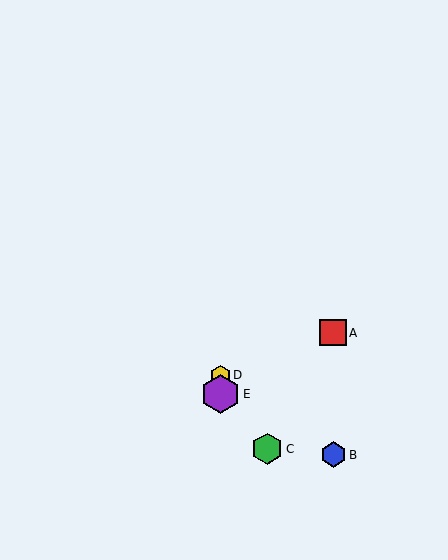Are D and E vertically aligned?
Yes, both are at x≈220.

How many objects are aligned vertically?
2 objects (D, E) are aligned vertically.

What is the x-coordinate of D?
Object D is at x≈220.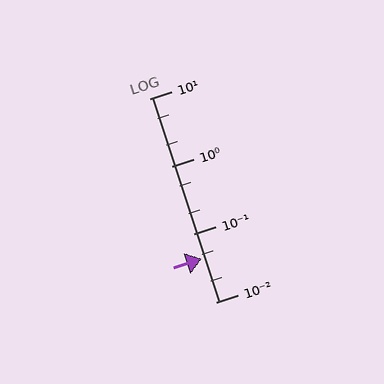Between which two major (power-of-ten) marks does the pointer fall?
The pointer is between 0.01 and 0.1.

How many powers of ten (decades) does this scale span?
The scale spans 3 decades, from 0.01 to 10.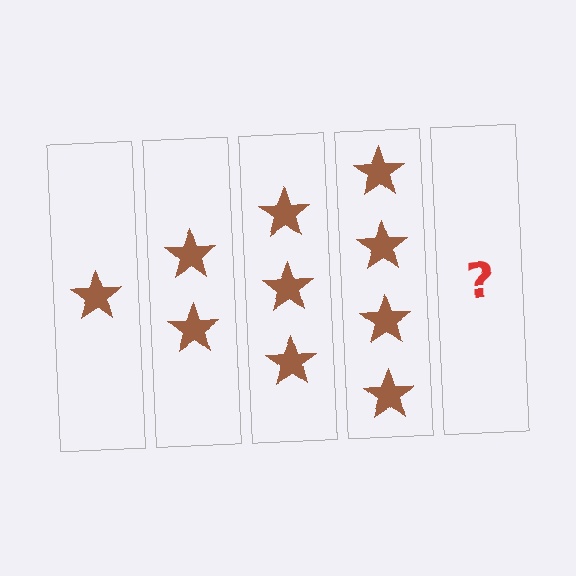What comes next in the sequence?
The next element should be 5 stars.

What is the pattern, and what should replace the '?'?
The pattern is that each step adds one more star. The '?' should be 5 stars.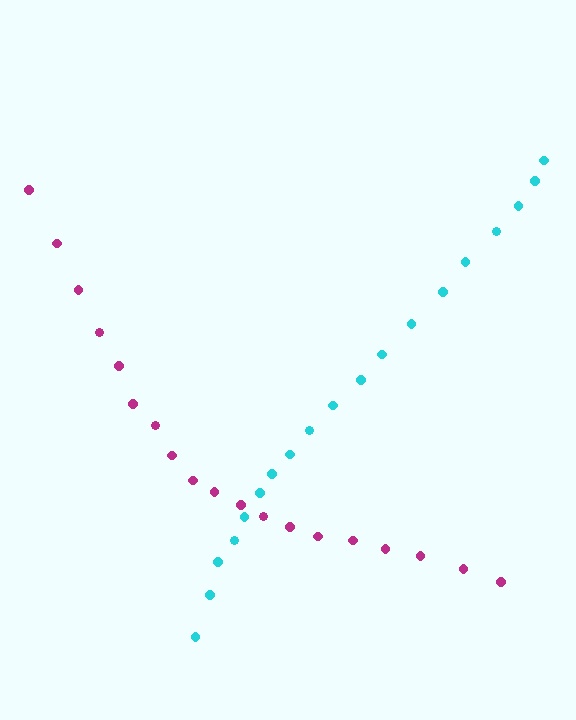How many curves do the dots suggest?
There are 2 distinct paths.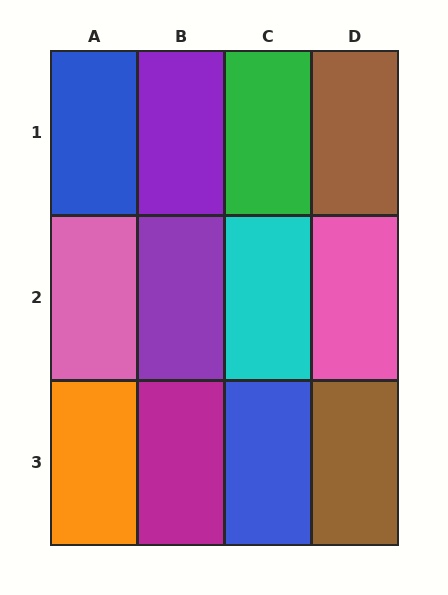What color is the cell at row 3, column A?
Orange.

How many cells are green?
1 cell is green.